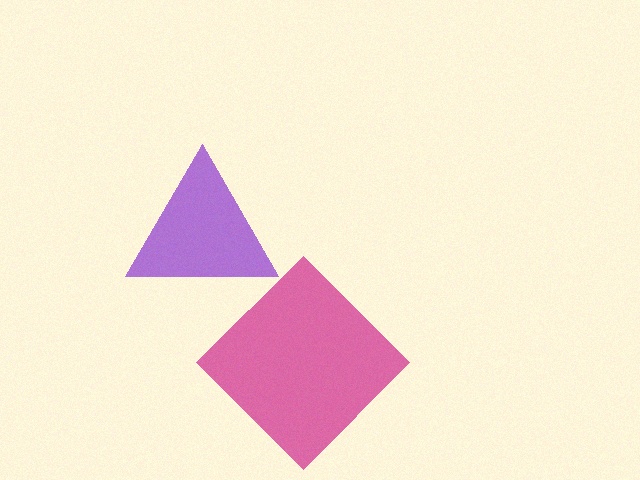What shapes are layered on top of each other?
The layered shapes are: a magenta diamond, a purple triangle.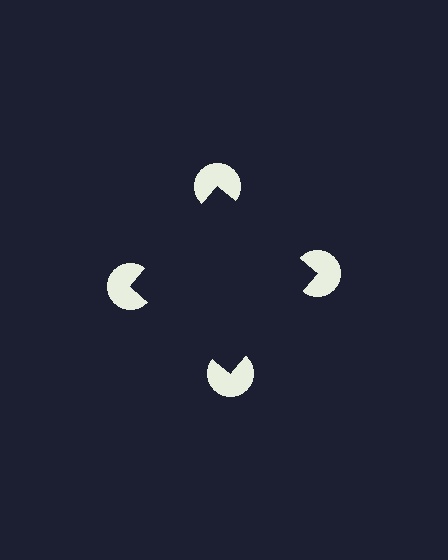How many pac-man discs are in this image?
There are 4 — one at each vertex of the illusory square.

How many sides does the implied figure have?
4 sides.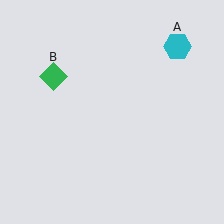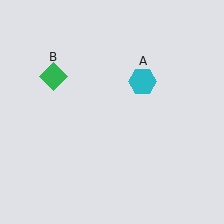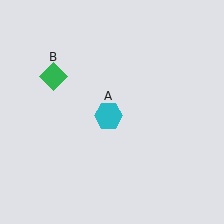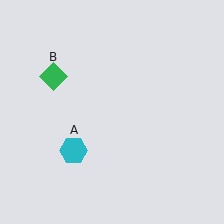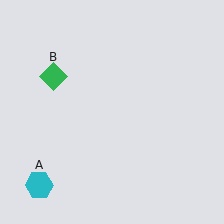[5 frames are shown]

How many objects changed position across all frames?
1 object changed position: cyan hexagon (object A).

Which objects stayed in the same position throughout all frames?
Green diamond (object B) remained stationary.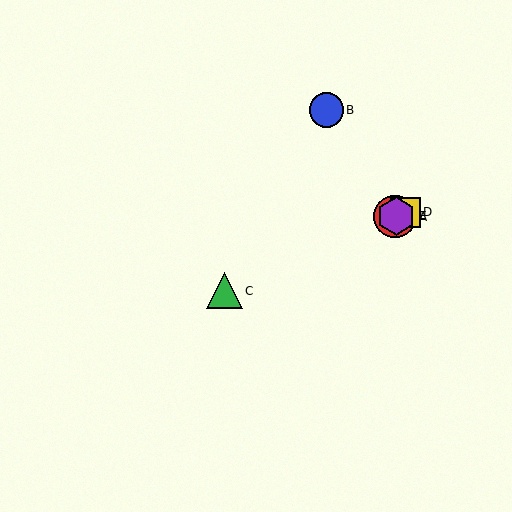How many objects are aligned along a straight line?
4 objects (A, C, D, E) are aligned along a straight line.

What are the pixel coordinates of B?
Object B is at (326, 110).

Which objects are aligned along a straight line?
Objects A, C, D, E are aligned along a straight line.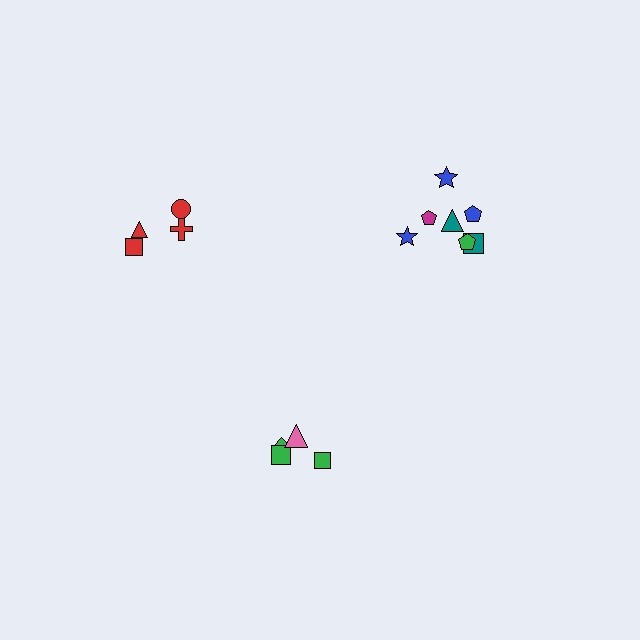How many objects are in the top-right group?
There are 7 objects.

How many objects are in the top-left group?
There are 4 objects.